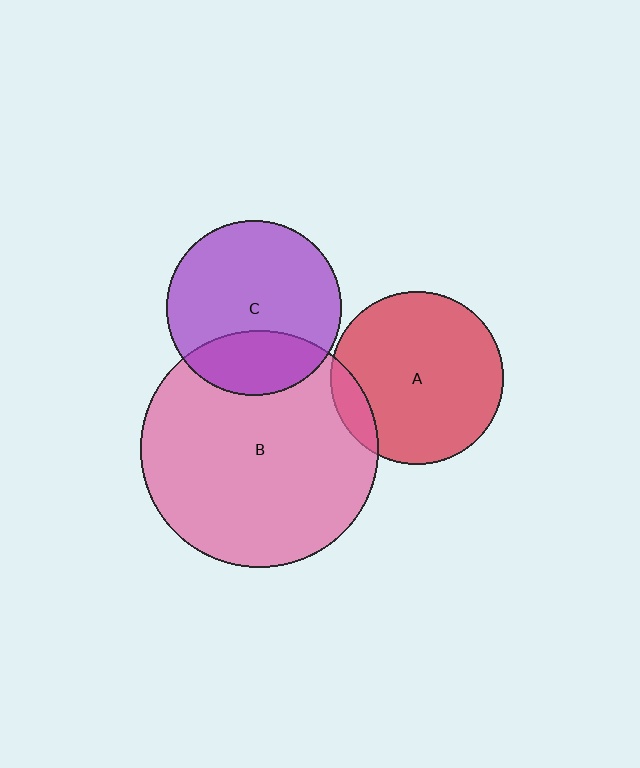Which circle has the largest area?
Circle B (pink).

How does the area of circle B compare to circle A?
Approximately 1.9 times.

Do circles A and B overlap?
Yes.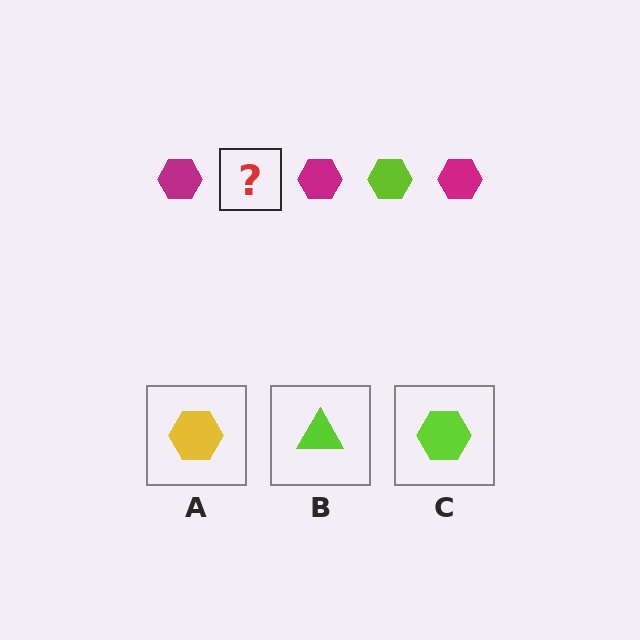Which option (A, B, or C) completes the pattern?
C.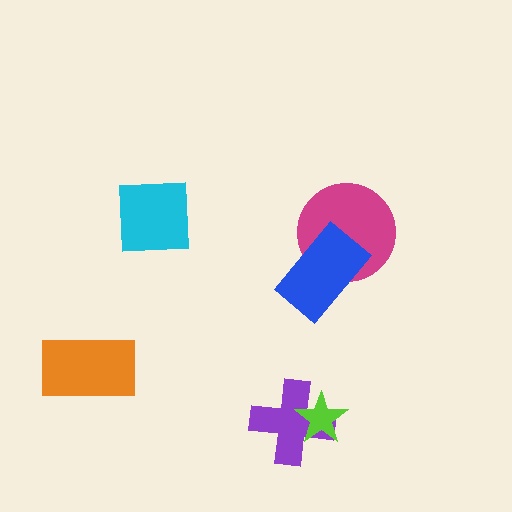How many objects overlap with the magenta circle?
1 object overlaps with the magenta circle.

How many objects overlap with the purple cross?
1 object overlaps with the purple cross.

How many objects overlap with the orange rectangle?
0 objects overlap with the orange rectangle.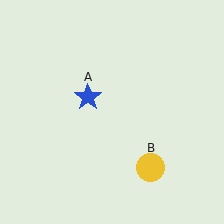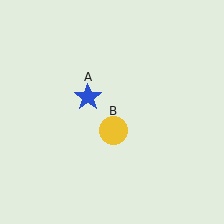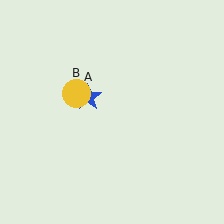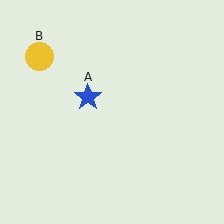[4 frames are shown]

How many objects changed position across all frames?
1 object changed position: yellow circle (object B).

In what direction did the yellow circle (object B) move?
The yellow circle (object B) moved up and to the left.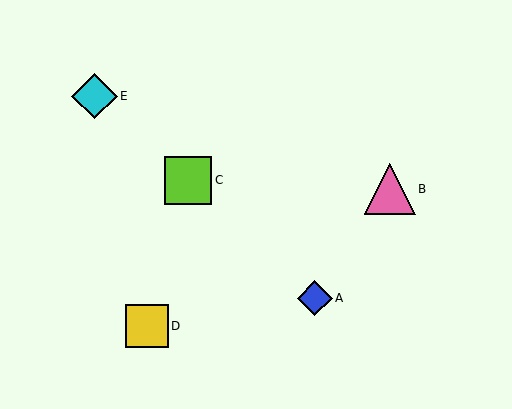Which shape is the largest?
The pink triangle (labeled B) is the largest.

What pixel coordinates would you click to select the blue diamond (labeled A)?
Click at (315, 298) to select the blue diamond A.